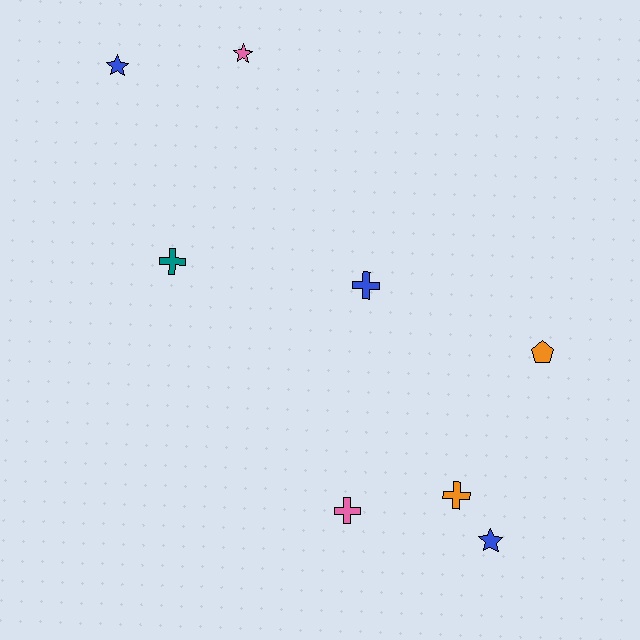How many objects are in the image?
There are 8 objects.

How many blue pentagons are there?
There are no blue pentagons.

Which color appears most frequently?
Blue, with 3 objects.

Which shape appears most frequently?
Cross, with 4 objects.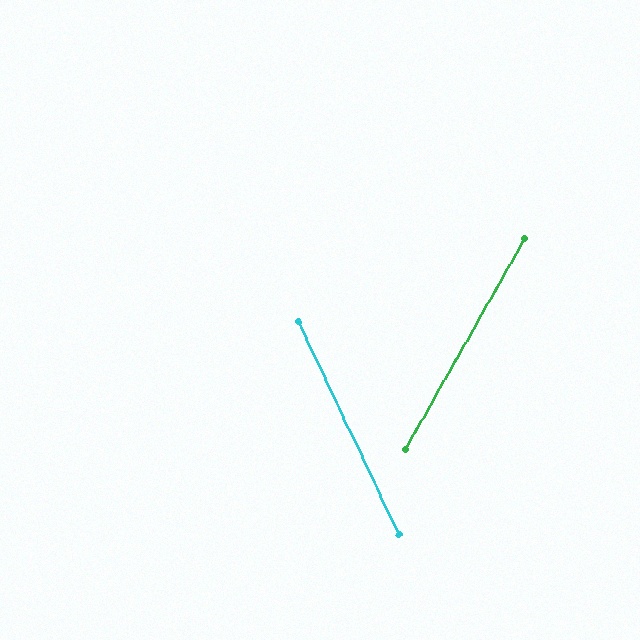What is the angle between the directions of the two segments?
Approximately 55 degrees.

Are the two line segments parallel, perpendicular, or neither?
Neither parallel nor perpendicular — they differ by about 55°.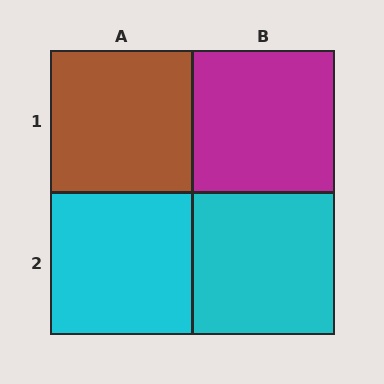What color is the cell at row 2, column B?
Cyan.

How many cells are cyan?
2 cells are cyan.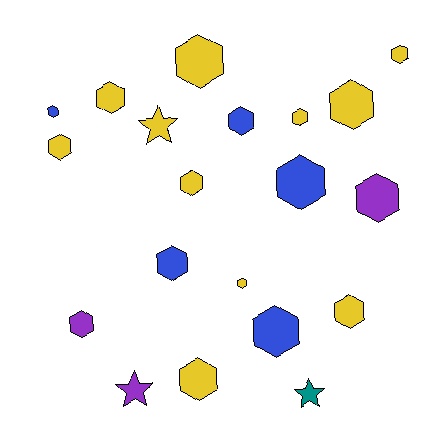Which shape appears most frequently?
Hexagon, with 17 objects.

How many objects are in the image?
There are 20 objects.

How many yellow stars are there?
There is 1 yellow star.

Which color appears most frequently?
Yellow, with 11 objects.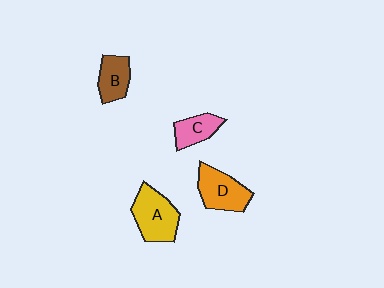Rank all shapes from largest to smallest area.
From largest to smallest: A (yellow), D (orange), B (brown), C (pink).